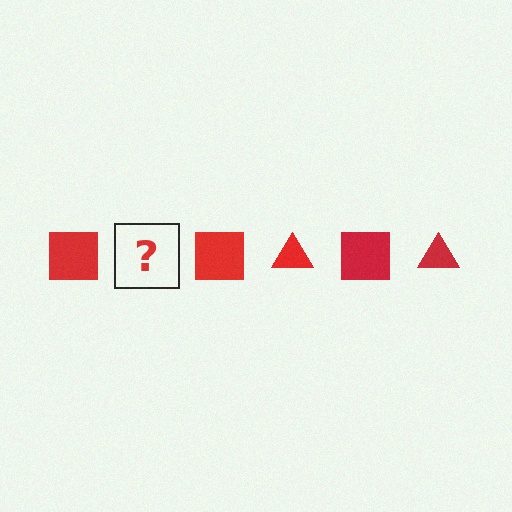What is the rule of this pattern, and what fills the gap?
The rule is that the pattern cycles through square, triangle shapes in red. The gap should be filled with a red triangle.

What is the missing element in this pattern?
The missing element is a red triangle.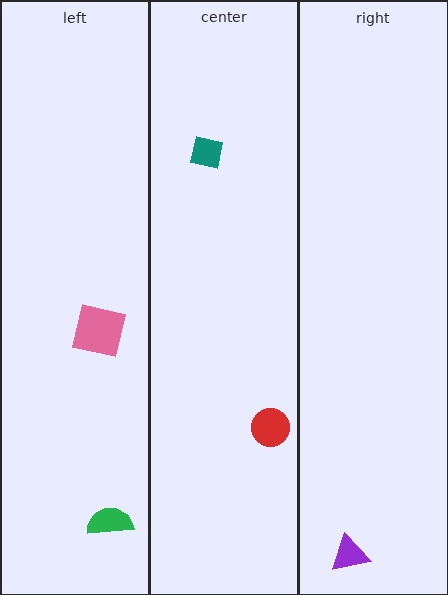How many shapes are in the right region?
1.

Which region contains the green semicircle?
The left region.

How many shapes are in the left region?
2.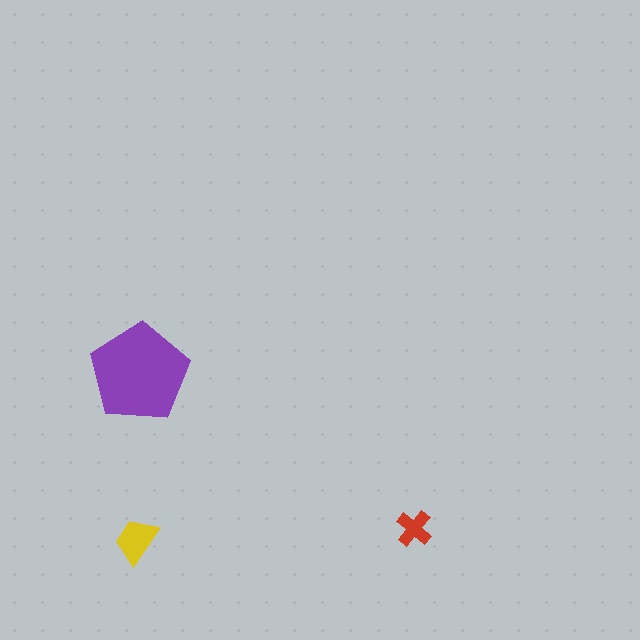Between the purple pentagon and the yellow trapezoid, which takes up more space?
The purple pentagon.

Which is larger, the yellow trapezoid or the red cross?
The yellow trapezoid.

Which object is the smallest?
The red cross.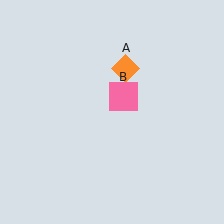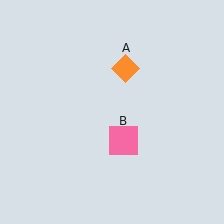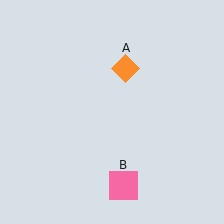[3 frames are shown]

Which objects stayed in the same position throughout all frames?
Orange diamond (object A) remained stationary.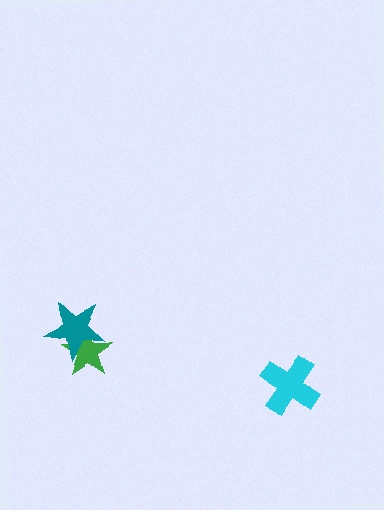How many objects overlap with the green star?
1 object overlaps with the green star.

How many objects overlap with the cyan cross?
0 objects overlap with the cyan cross.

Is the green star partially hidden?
Yes, it is partially covered by another shape.